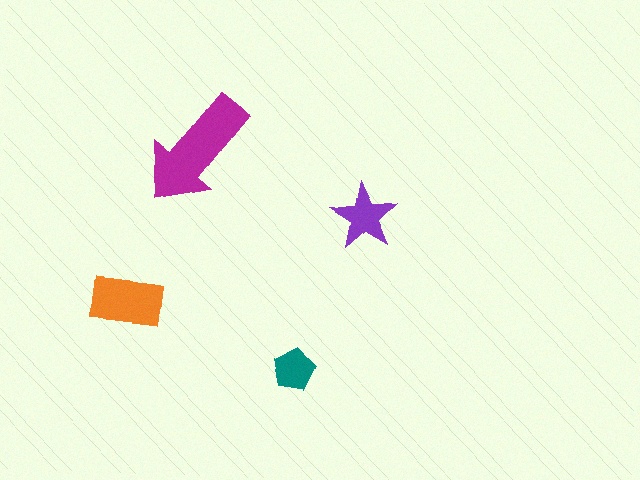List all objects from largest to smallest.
The magenta arrow, the orange rectangle, the purple star, the teal pentagon.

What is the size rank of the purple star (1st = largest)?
3rd.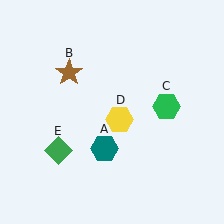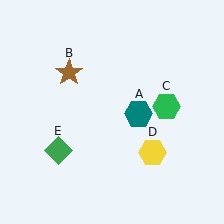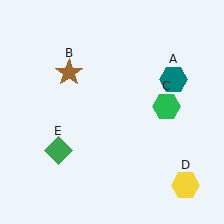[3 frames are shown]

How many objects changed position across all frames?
2 objects changed position: teal hexagon (object A), yellow hexagon (object D).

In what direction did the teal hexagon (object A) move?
The teal hexagon (object A) moved up and to the right.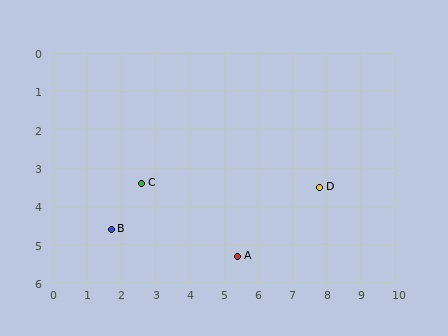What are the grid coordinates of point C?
Point C is at approximately (2.6, 3.4).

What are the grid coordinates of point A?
Point A is at approximately (5.4, 5.3).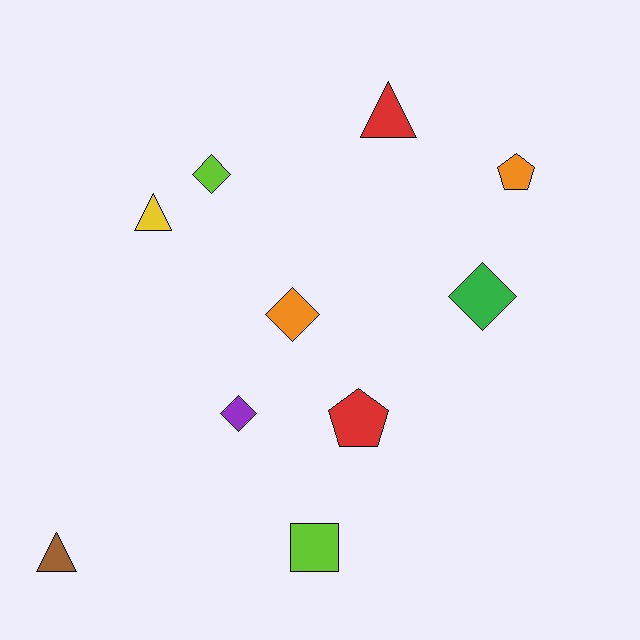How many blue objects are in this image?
There are no blue objects.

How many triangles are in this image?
There are 3 triangles.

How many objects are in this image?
There are 10 objects.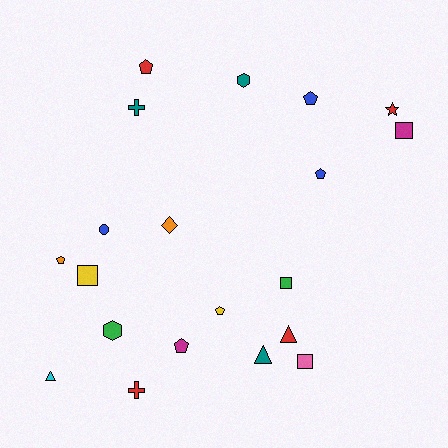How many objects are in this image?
There are 20 objects.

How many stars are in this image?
There is 1 star.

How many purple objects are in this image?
There are no purple objects.